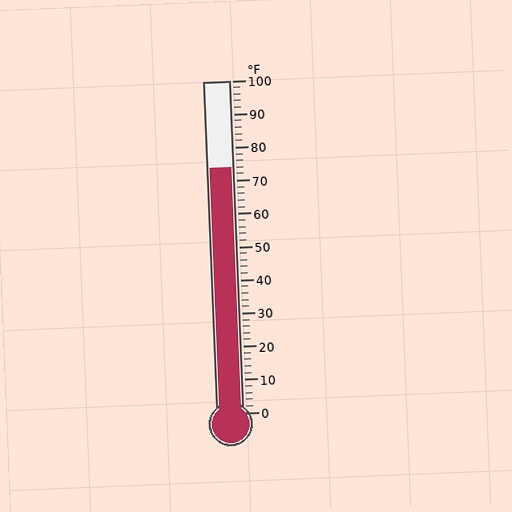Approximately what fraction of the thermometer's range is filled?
The thermometer is filled to approximately 75% of its range.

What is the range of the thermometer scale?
The thermometer scale ranges from 0°F to 100°F.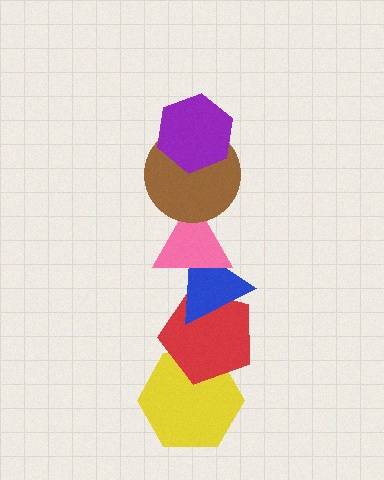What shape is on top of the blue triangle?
The pink triangle is on top of the blue triangle.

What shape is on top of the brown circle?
The purple hexagon is on top of the brown circle.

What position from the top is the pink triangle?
The pink triangle is 3rd from the top.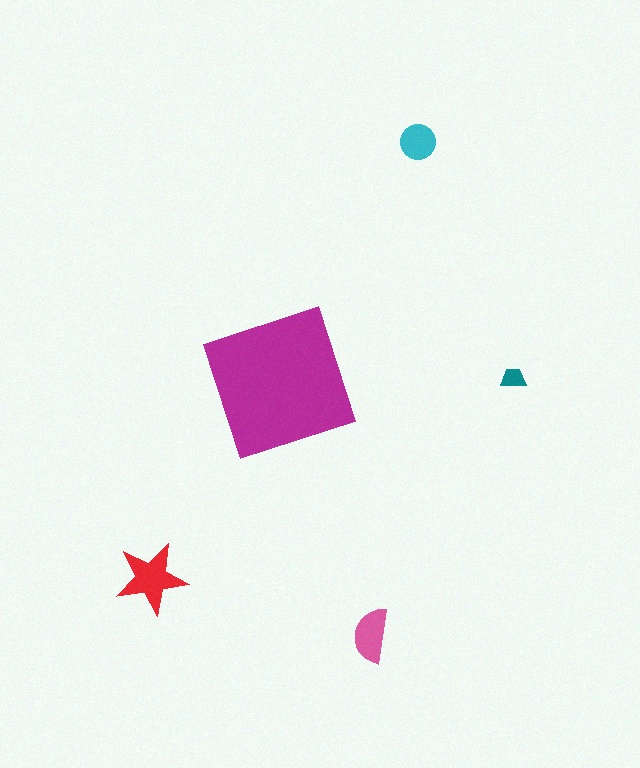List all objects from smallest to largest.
The teal trapezoid, the cyan circle, the pink semicircle, the red star, the magenta square.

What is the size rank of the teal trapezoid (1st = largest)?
5th.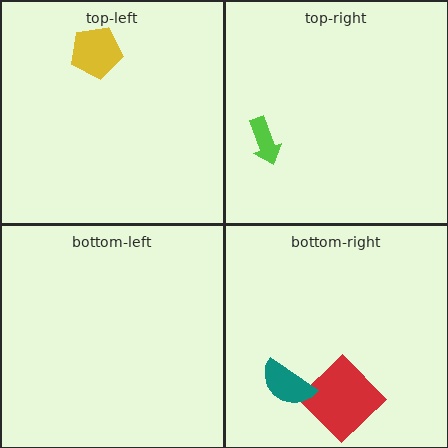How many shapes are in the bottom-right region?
2.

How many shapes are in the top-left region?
1.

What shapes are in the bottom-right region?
The red diamond, the teal semicircle.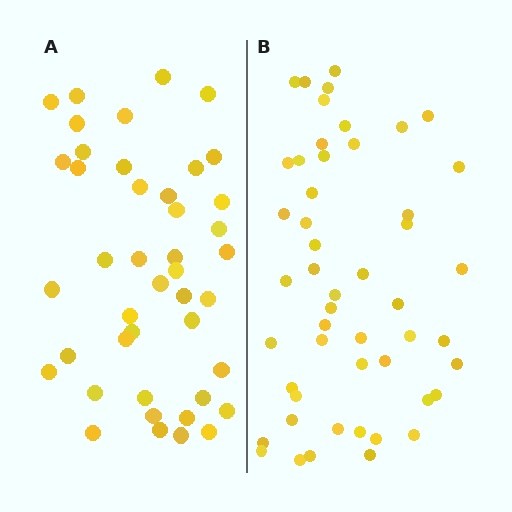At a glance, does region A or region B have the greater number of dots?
Region B (the right region) has more dots.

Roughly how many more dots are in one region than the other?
Region B has roughly 8 or so more dots than region A.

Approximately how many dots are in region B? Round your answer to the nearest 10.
About 50 dots.